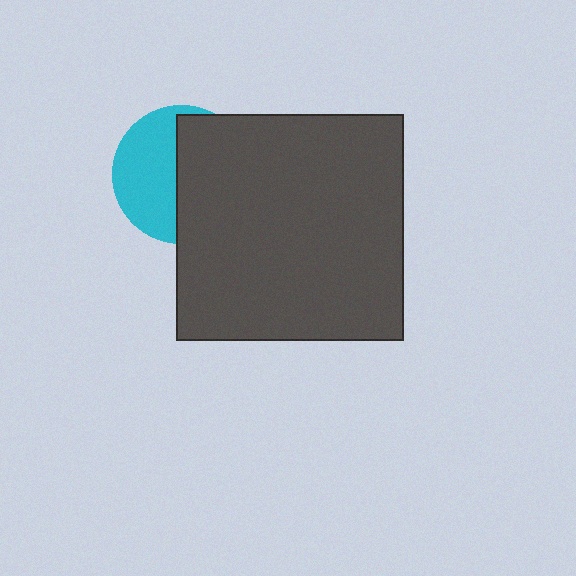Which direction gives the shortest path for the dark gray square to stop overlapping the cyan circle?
Moving right gives the shortest separation.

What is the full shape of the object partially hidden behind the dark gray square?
The partially hidden object is a cyan circle.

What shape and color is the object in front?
The object in front is a dark gray square.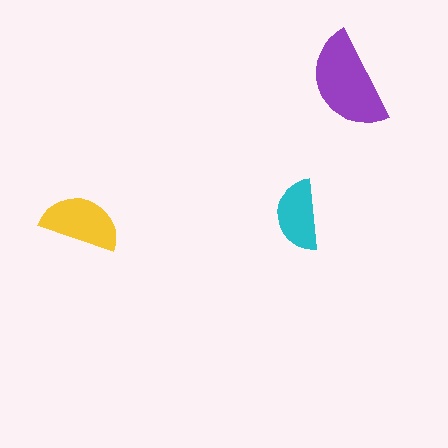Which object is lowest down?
The yellow semicircle is bottommost.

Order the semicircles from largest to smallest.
the purple one, the yellow one, the cyan one.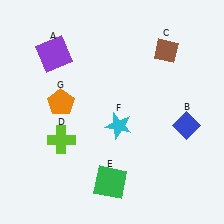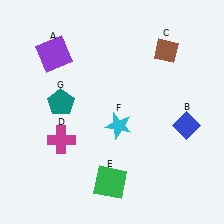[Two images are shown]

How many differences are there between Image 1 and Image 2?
There are 2 differences between the two images.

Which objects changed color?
D changed from lime to magenta. G changed from orange to teal.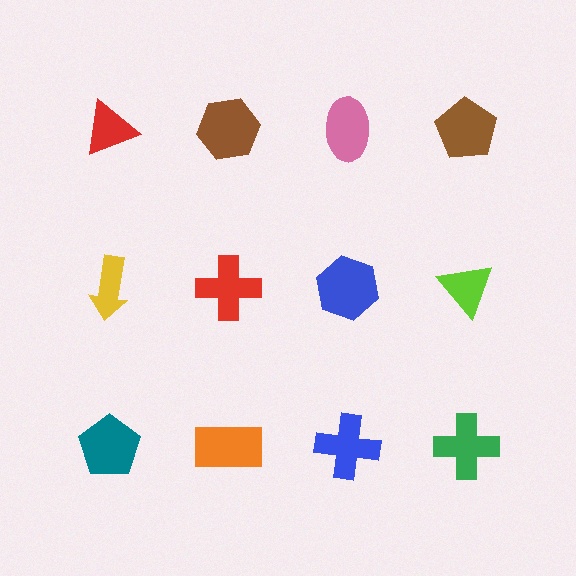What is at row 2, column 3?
A blue hexagon.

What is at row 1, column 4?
A brown pentagon.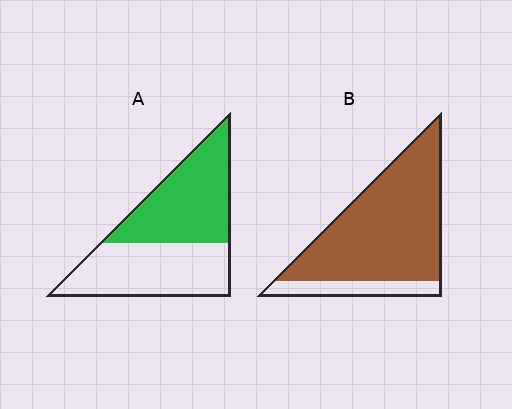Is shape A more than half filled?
Roughly half.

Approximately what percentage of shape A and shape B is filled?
A is approximately 50% and B is approximately 85%.